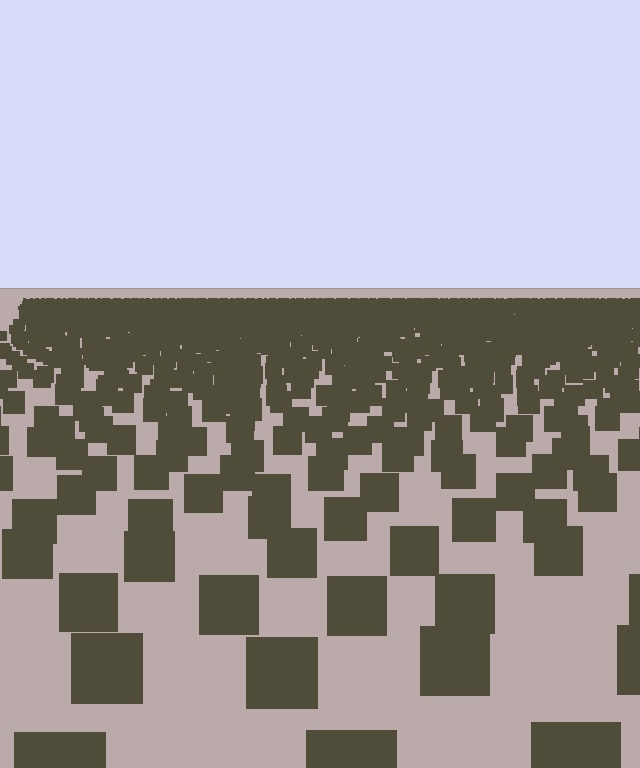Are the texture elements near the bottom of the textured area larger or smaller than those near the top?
Larger. Near the bottom, elements are closer to the viewer and appear at a bigger on-screen size.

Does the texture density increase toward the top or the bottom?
Density increases toward the top.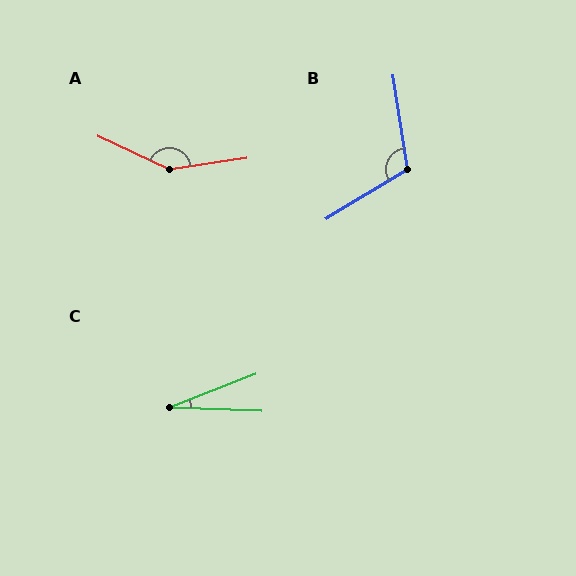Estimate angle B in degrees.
Approximately 113 degrees.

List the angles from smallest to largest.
C (23°), B (113°), A (146°).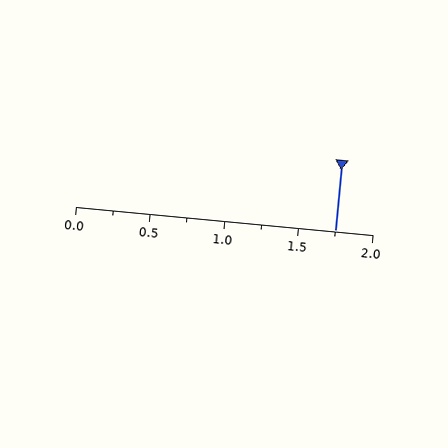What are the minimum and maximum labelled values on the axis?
The axis runs from 0.0 to 2.0.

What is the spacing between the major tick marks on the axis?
The major ticks are spaced 0.5 apart.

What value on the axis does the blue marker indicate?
The marker indicates approximately 1.75.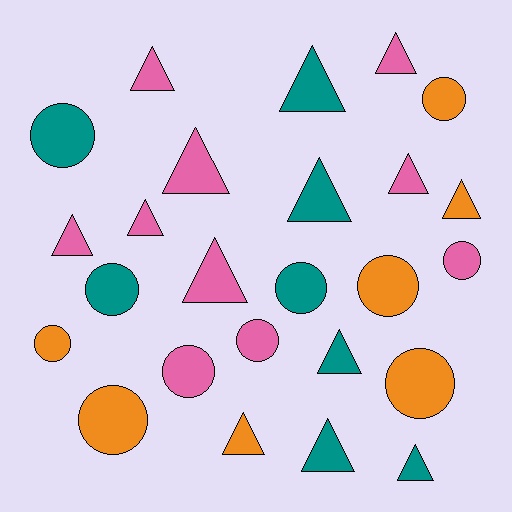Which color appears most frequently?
Pink, with 10 objects.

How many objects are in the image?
There are 25 objects.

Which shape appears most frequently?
Triangle, with 14 objects.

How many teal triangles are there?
There are 5 teal triangles.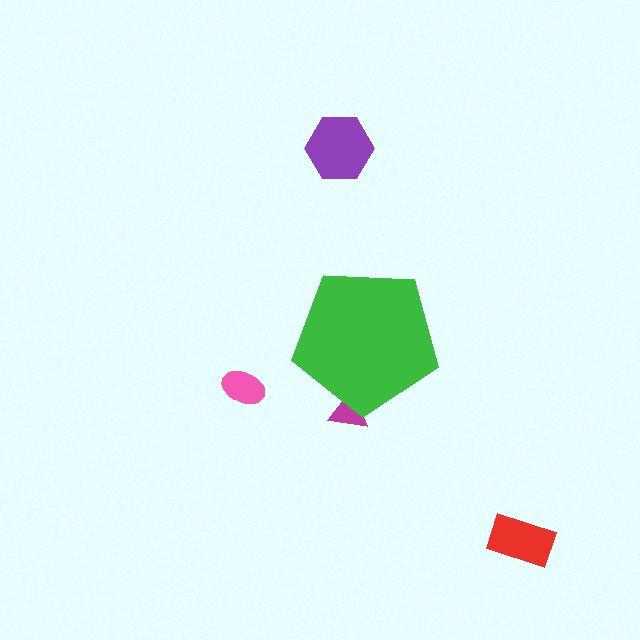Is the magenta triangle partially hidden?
Yes, the magenta triangle is partially hidden behind the green pentagon.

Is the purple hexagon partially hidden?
No, the purple hexagon is fully visible.